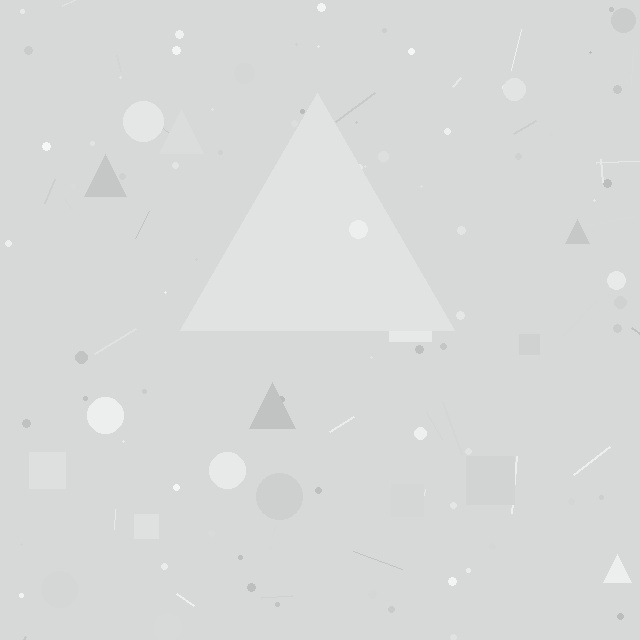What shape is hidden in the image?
A triangle is hidden in the image.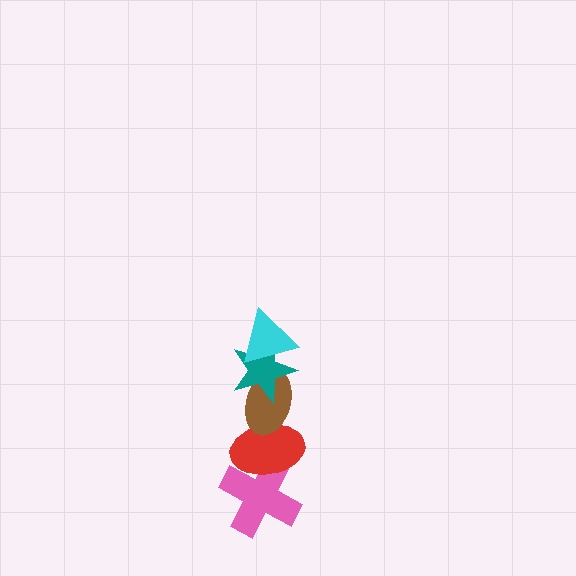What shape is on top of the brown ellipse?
The teal star is on top of the brown ellipse.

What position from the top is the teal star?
The teal star is 2nd from the top.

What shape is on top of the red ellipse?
The brown ellipse is on top of the red ellipse.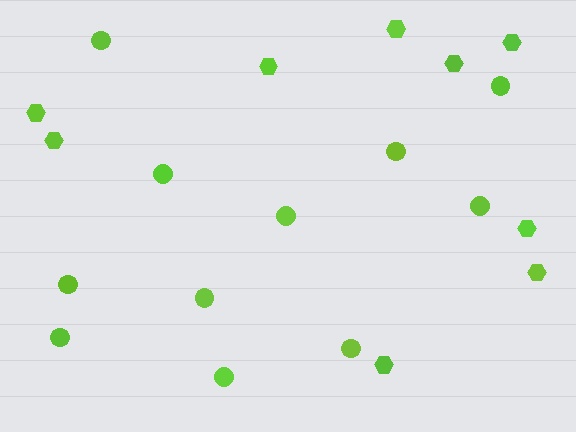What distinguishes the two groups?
There are 2 groups: one group of hexagons (9) and one group of circles (11).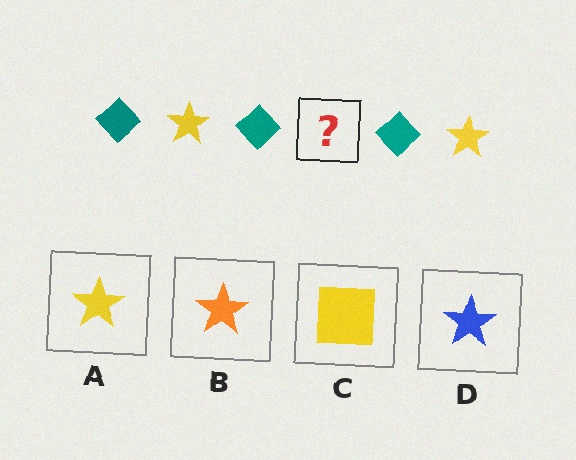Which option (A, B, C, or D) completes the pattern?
A.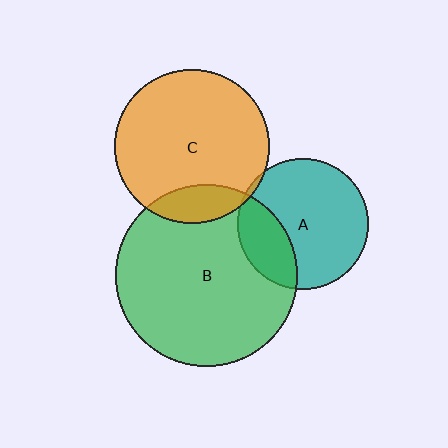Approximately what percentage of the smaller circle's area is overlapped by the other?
Approximately 5%.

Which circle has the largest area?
Circle B (green).